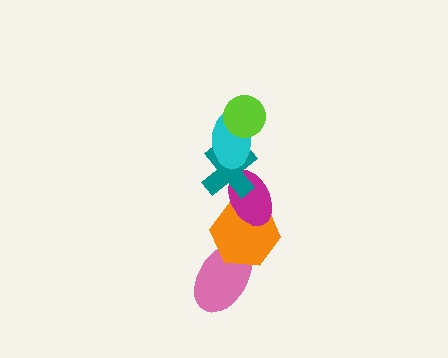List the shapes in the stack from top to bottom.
From top to bottom: the lime circle, the cyan ellipse, the teal cross, the magenta ellipse, the orange hexagon, the pink ellipse.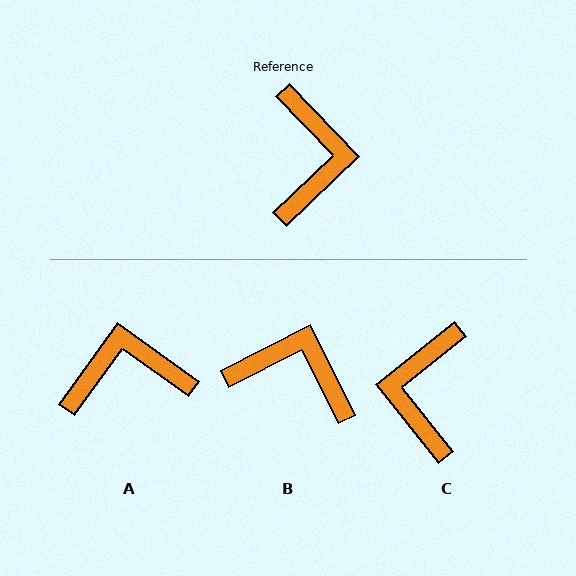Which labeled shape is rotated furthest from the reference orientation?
C, about 175 degrees away.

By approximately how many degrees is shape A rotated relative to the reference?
Approximately 101 degrees counter-clockwise.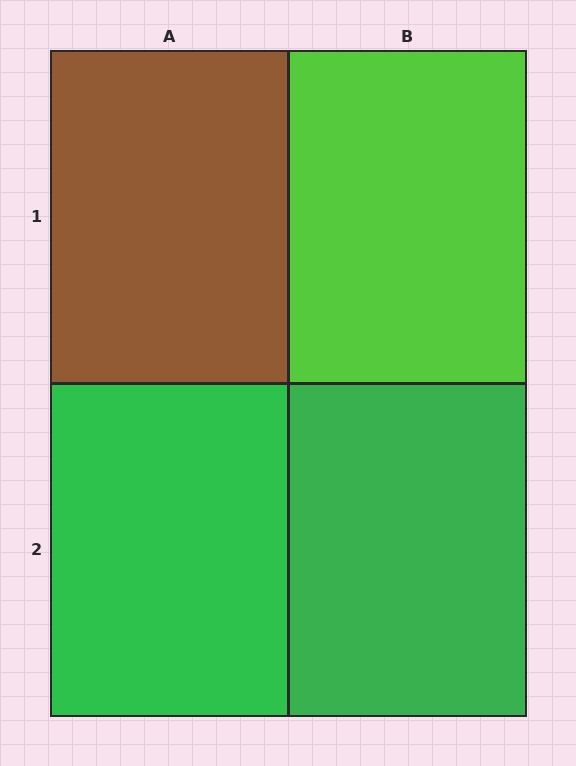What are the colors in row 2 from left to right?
Green, green.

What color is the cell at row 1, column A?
Brown.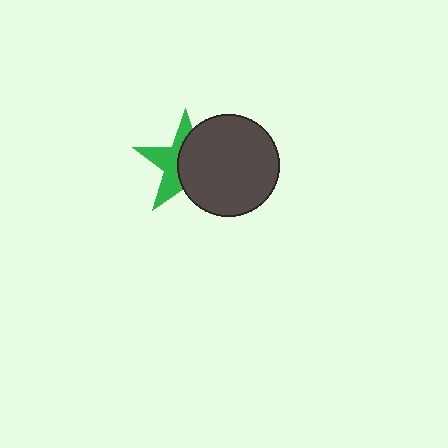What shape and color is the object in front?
The object in front is a dark gray circle.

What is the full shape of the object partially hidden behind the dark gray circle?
The partially hidden object is a green star.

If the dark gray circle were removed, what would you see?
You would see the complete green star.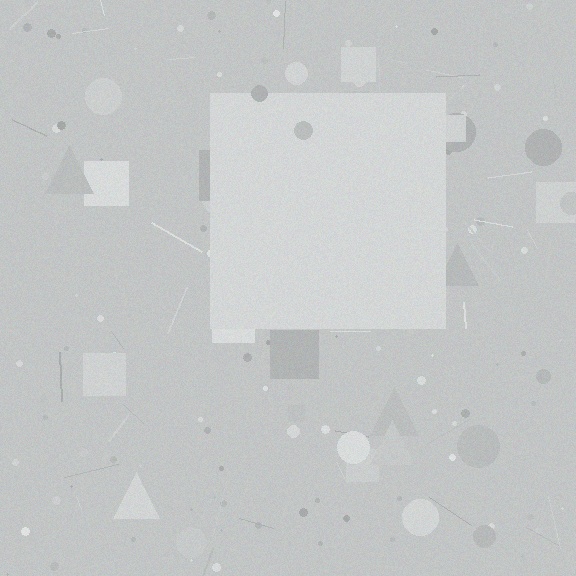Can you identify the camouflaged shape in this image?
The camouflaged shape is a square.